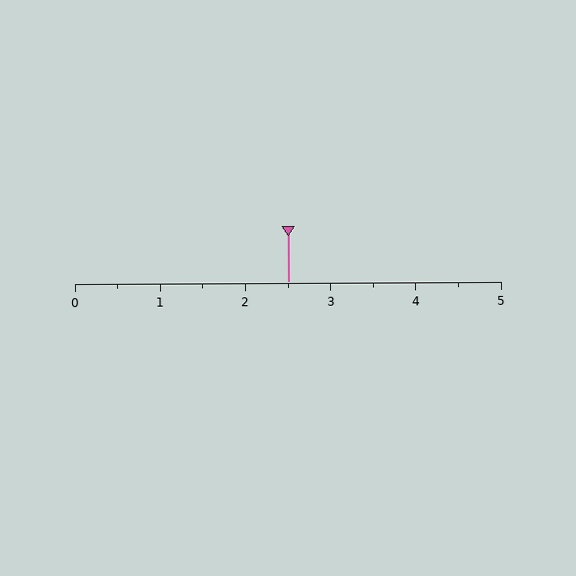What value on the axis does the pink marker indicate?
The marker indicates approximately 2.5.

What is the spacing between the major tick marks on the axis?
The major ticks are spaced 1 apart.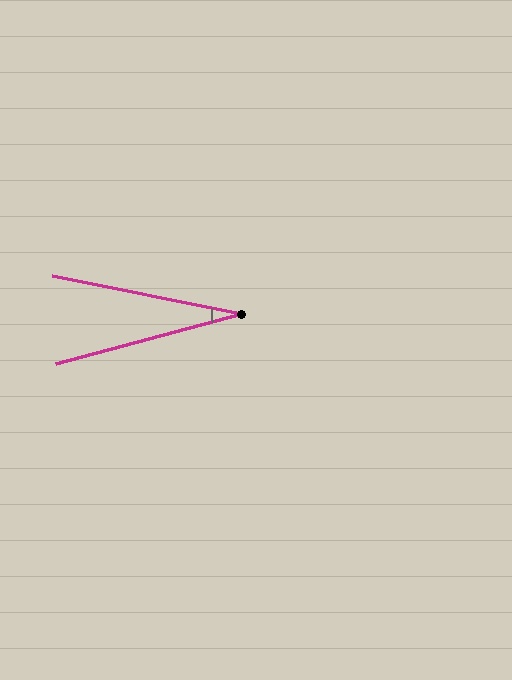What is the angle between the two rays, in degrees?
Approximately 26 degrees.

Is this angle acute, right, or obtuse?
It is acute.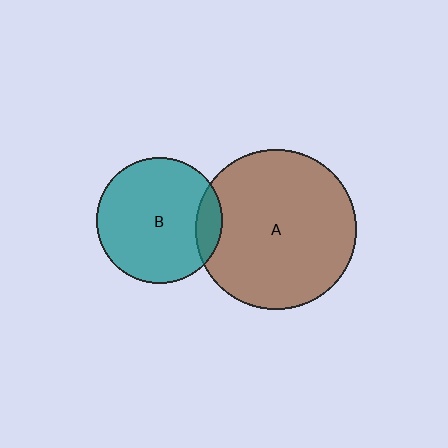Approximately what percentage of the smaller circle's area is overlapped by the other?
Approximately 10%.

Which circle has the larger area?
Circle A (brown).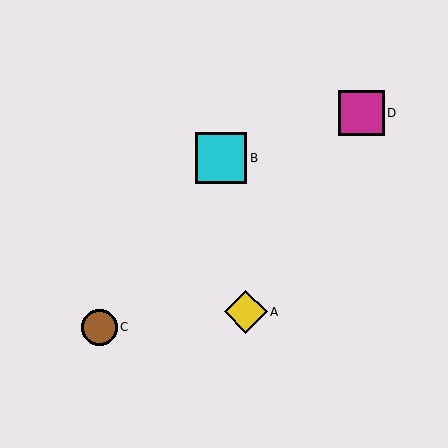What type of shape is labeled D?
Shape D is a magenta square.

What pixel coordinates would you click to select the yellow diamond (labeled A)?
Click at (246, 312) to select the yellow diamond A.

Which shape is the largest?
The cyan square (labeled B) is the largest.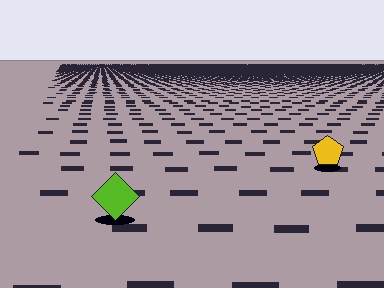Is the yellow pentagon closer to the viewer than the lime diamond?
No. The lime diamond is closer — you can tell from the texture gradient: the ground texture is coarser near it.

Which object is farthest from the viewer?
The yellow pentagon is farthest from the viewer. It appears smaller and the ground texture around it is denser.